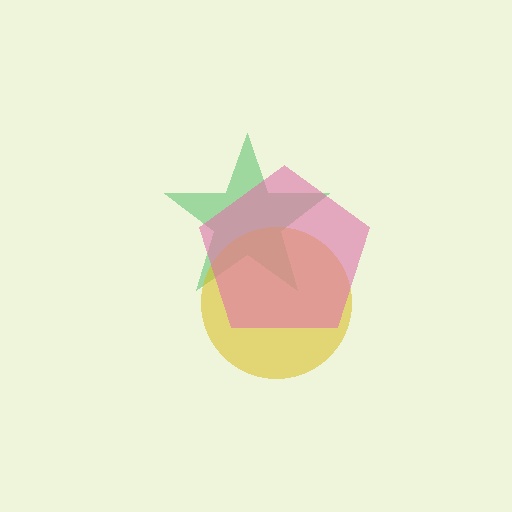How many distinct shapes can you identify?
There are 3 distinct shapes: a green star, a yellow circle, a pink pentagon.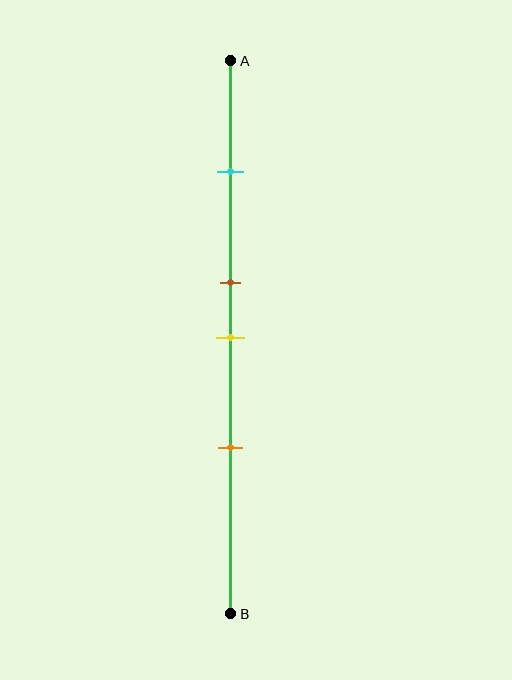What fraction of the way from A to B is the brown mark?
The brown mark is approximately 40% (0.4) of the way from A to B.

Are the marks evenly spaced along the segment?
No, the marks are not evenly spaced.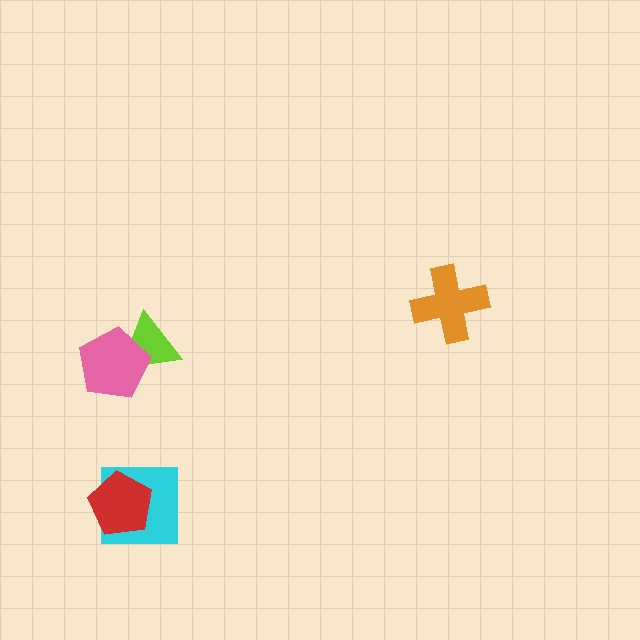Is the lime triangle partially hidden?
Yes, it is partially covered by another shape.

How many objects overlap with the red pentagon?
1 object overlaps with the red pentagon.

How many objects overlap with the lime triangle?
1 object overlaps with the lime triangle.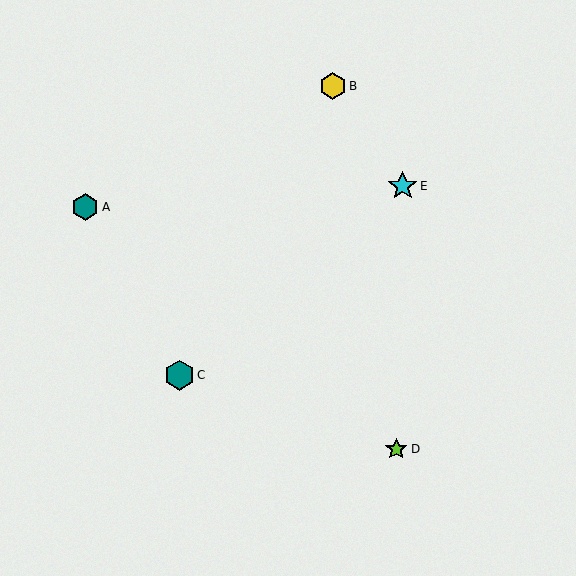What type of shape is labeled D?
Shape D is a lime star.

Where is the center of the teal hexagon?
The center of the teal hexagon is at (85, 207).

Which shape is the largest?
The teal hexagon (labeled C) is the largest.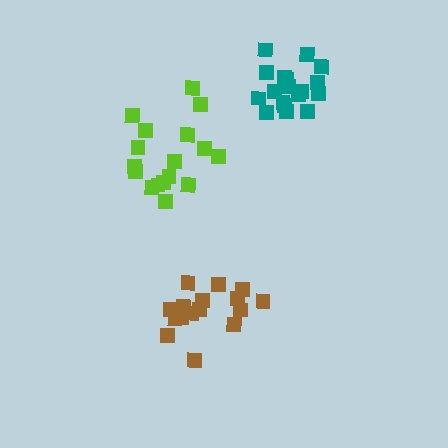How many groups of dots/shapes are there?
There are 3 groups.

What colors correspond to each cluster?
The clusters are colored: lime, teal, brown.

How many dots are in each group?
Group 1: 17 dots, Group 2: 18 dots, Group 3: 16 dots (51 total).